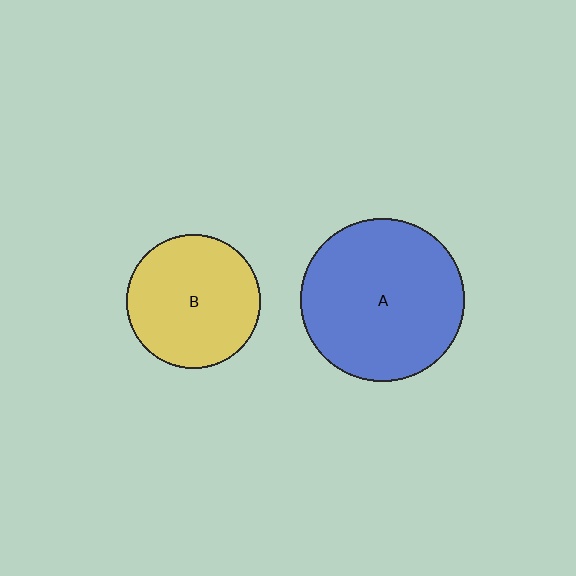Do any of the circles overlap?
No, none of the circles overlap.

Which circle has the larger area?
Circle A (blue).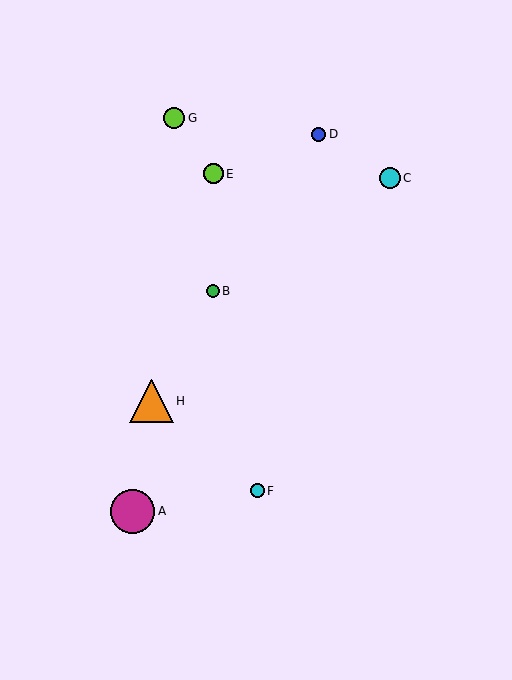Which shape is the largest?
The magenta circle (labeled A) is the largest.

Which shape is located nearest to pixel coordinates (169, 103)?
The lime circle (labeled G) at (174, 118) is nearest to that location.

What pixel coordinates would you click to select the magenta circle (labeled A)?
Click at (133, 511) to select the magenta circle A.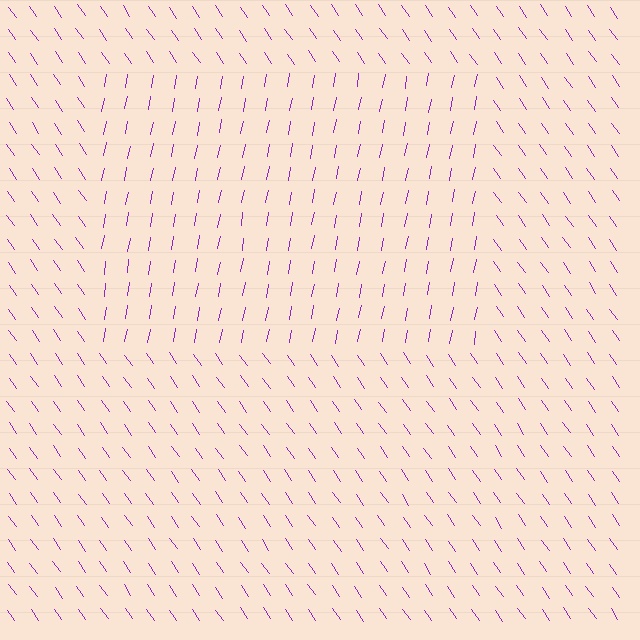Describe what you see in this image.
The image is filled with small purple line segments. A rectangle region in the image has lines oriented differently from the surrounding lines, creating a visible texture boundary.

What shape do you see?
I see a rectangle.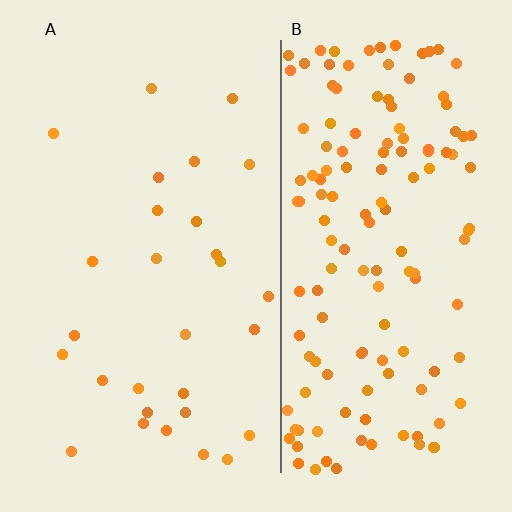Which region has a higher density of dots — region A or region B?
B (the right).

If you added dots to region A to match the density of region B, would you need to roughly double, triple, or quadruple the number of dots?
Approximately quadruple.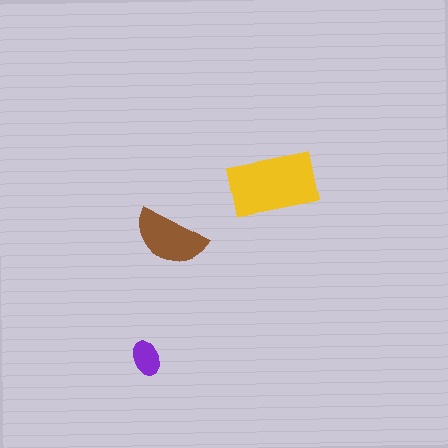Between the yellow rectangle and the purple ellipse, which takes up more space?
The yellow rectangle.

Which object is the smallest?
The purple ellipse.